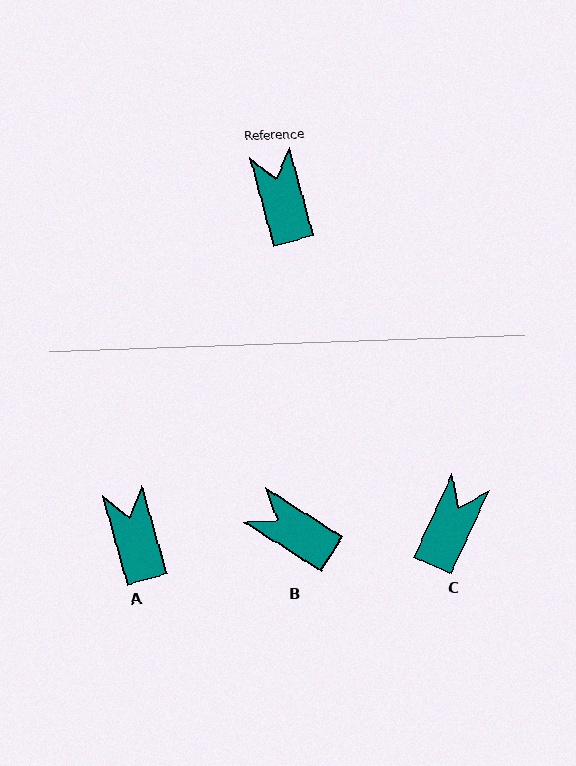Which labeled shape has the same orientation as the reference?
A.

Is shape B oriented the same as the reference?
No, it is off by about 42 degrees.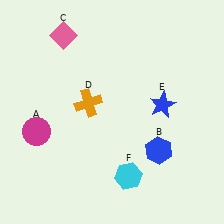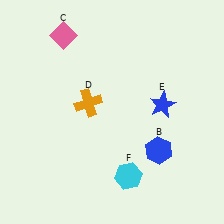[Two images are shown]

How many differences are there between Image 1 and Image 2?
There is 1 difference between the two images.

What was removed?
The magenta circle (A) was removed in Image 2.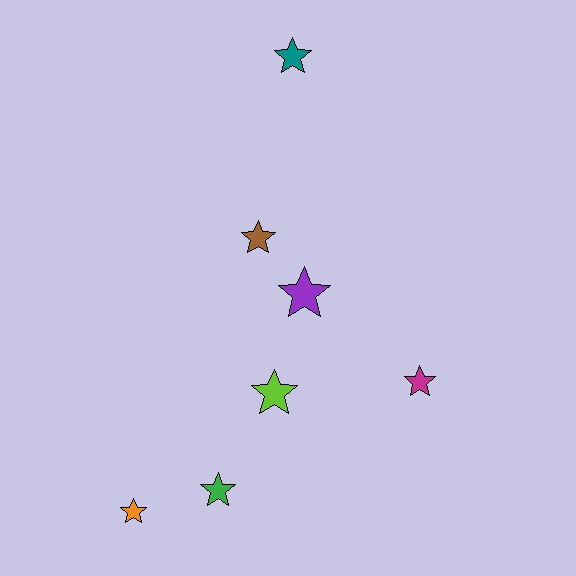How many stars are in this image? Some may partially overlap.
There are 7 stars.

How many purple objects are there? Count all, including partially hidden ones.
There is 1 purple object.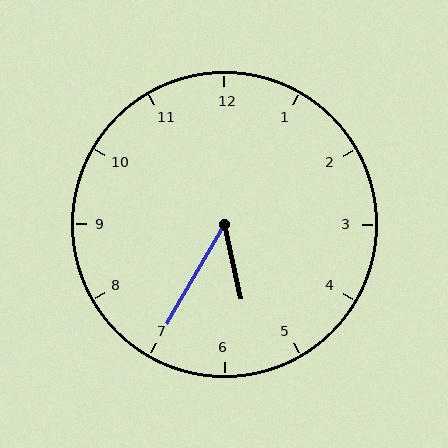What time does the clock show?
5:35.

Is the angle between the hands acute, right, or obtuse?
It is acute.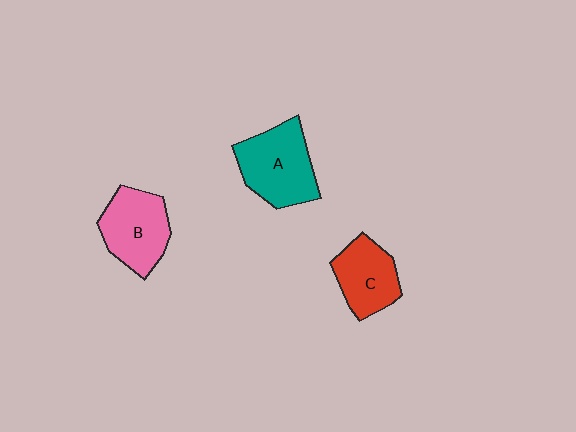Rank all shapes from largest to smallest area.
From largest to smallest: A (teal), B (pink), C (red).